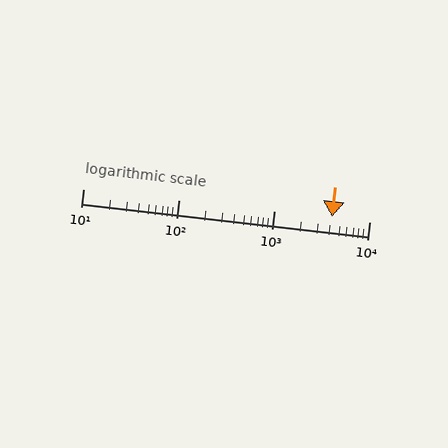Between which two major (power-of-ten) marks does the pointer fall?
The pointer is between 1000 and 10000.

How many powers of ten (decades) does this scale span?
The scale spans 3 decades, from 10 to 10000.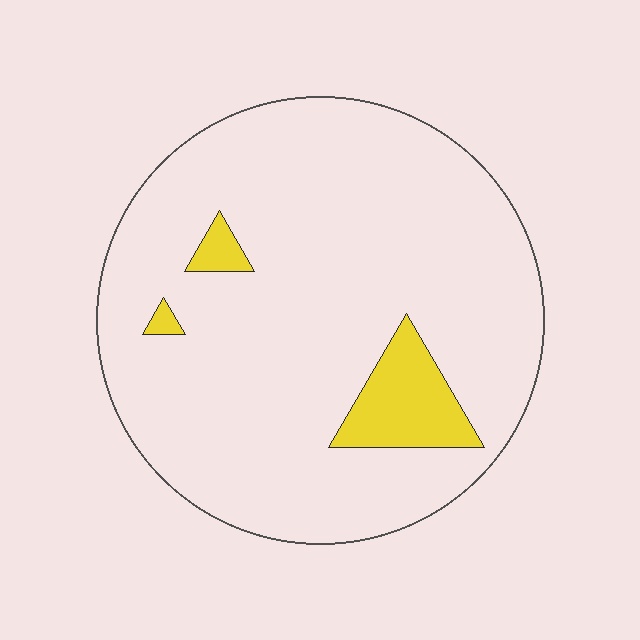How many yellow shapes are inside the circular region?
3.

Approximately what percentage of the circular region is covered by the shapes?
Approximately 10%.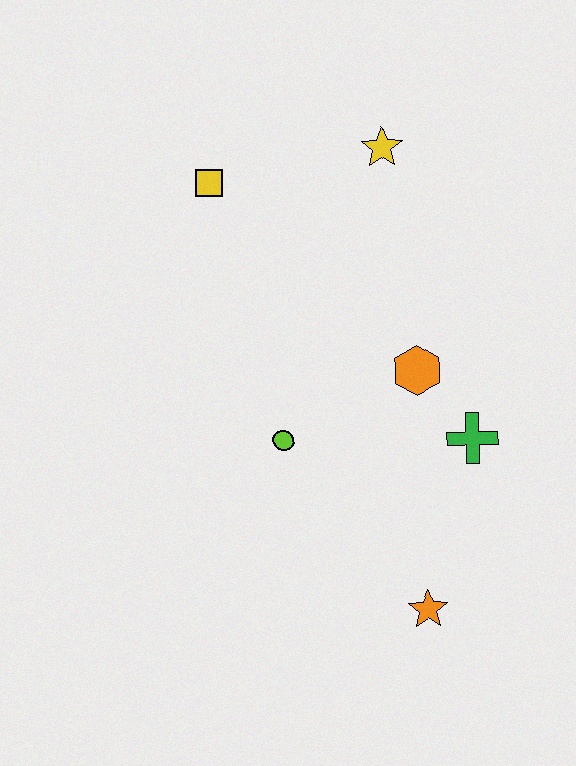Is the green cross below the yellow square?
Yes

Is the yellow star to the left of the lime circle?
No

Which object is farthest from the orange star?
The yellow square is farthest from the orange star.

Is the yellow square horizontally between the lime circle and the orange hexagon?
No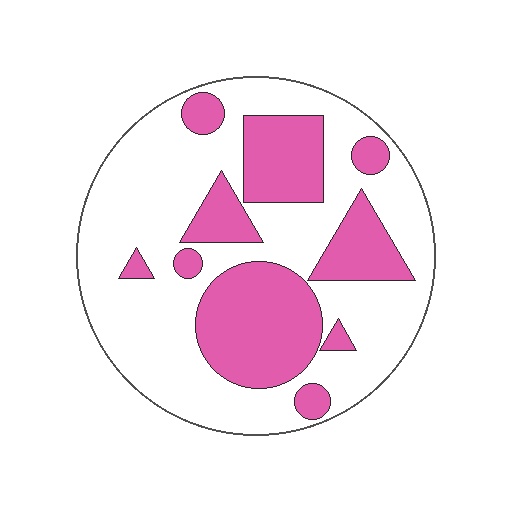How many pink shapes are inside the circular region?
10.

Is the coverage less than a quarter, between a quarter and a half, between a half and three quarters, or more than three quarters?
Between a quarter and a half.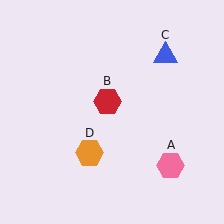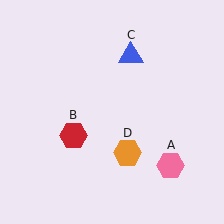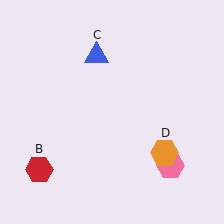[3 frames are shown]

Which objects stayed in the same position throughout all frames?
Pink hexagon (object A) remained stationary.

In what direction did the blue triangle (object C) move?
The blue triangle (object C) moved left.